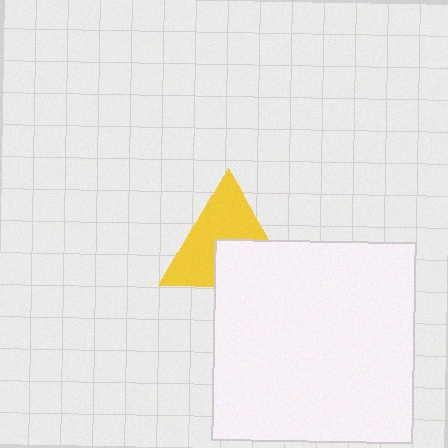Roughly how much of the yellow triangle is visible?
About half of it is visible (roughly 61%).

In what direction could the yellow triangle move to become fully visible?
The yellow triangle could move up. That would shift it out from behind the white square entirely.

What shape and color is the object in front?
The object in front is a white square.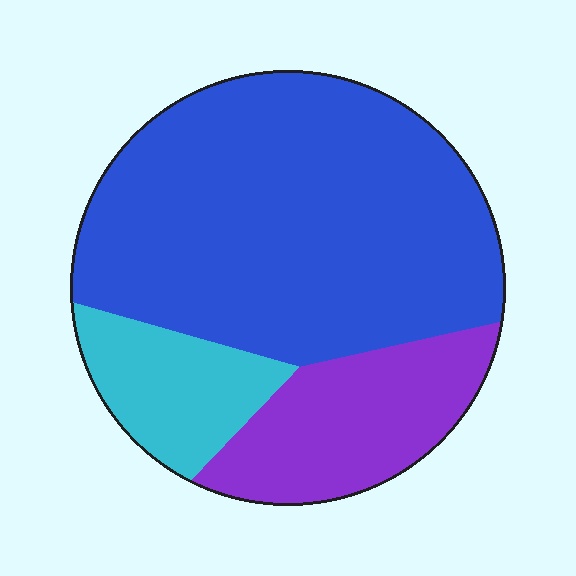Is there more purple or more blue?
Blue.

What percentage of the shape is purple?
Purple takes up about one fifth (1/5) of the shape.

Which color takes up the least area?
Cyan, at roughly 15%.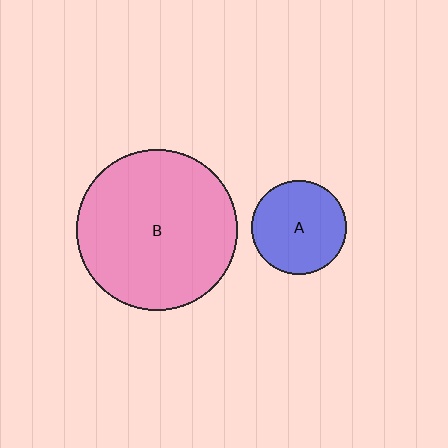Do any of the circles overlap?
No, none of the circles overlap.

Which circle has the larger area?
Circle B (pink).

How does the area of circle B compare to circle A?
Approximately 2.9 times.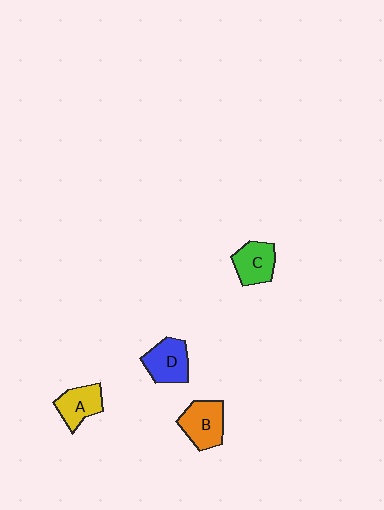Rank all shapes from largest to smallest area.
From largest to smallest: B (orange), D (blue), C (green), A (yellow).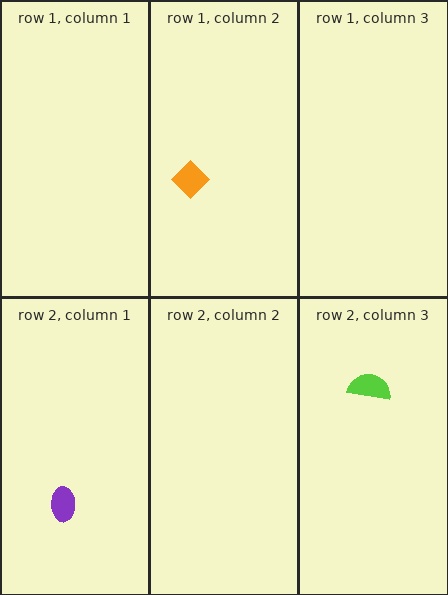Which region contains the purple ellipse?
The row 2, column 1 region.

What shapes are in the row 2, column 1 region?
The purple ellipse.